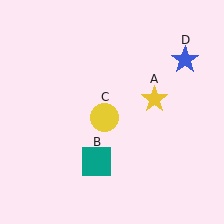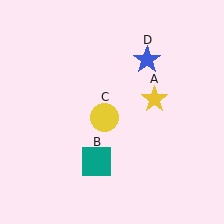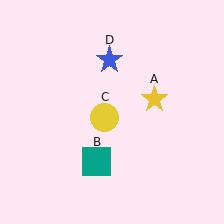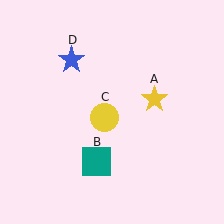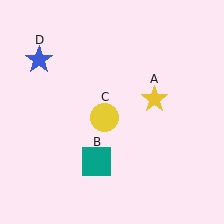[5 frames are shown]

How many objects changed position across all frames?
1 object changed position: blue star (object D).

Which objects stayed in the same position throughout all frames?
Yellow star (object A) and teal square (object B) and yellow circle (object C) remained stationary.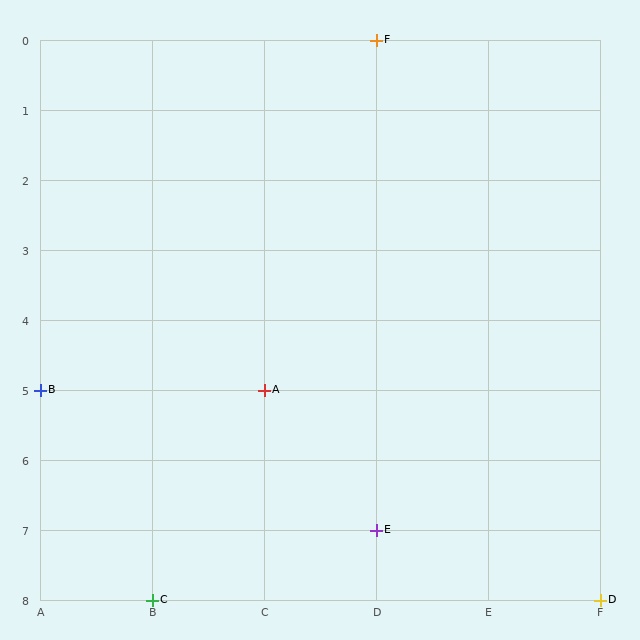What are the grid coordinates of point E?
Point E is at grid coordinates (D, 7).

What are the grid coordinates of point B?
Point B is at grid coordinates (A, 5).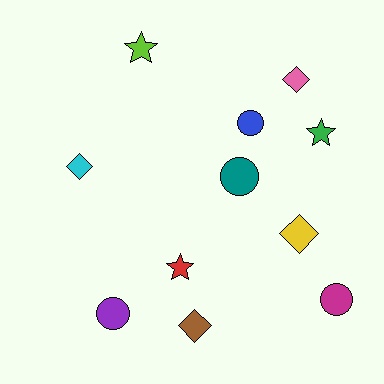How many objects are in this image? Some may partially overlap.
There are 11 objects.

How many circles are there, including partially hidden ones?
There are 4 circles.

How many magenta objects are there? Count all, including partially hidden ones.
There is 1 magenta object.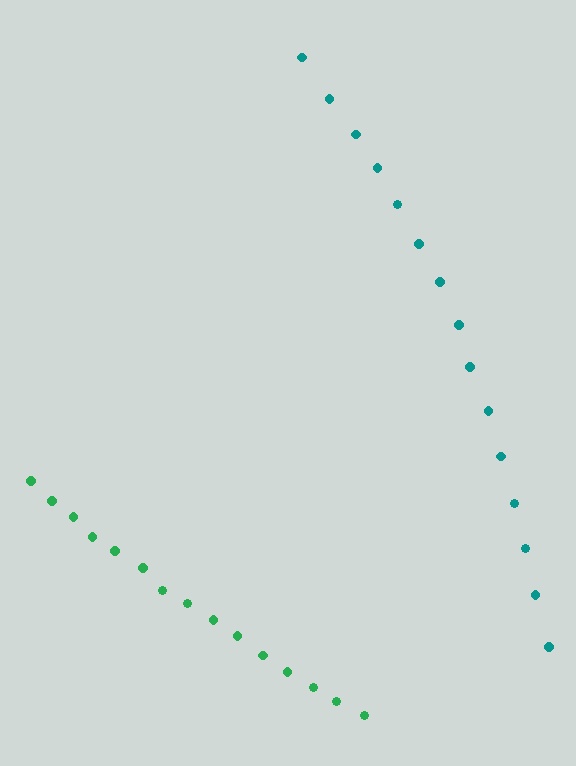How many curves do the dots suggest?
There are 2 distinct paths.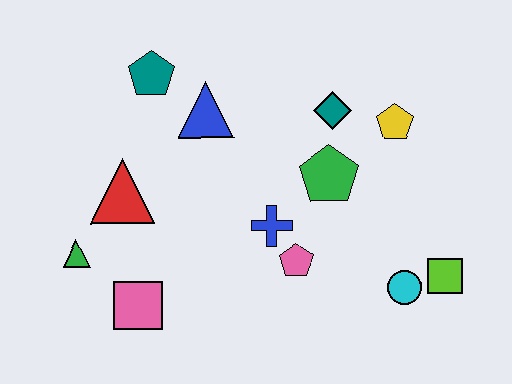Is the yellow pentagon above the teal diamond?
No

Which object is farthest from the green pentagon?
The green triangle is farthest from the green pentagon.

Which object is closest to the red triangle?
The green triangle is closest to the red triangle.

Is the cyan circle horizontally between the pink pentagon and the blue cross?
No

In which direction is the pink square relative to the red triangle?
The pink square is below the red triangle.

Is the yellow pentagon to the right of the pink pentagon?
Yes